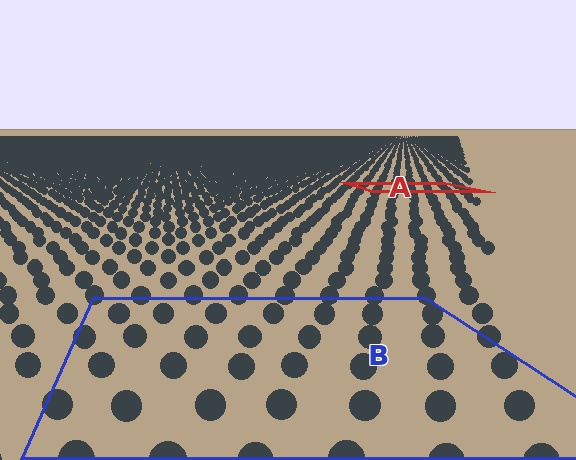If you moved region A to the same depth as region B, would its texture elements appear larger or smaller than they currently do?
They would appear larger. At a closer depth, the same texture elements are projected at a bigger on-screen size.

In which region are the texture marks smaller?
The texture marks are smaller in region A, because it is farther away.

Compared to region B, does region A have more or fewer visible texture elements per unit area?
Region A has more texture elements per unit area — they are packed more densely because it is farther away.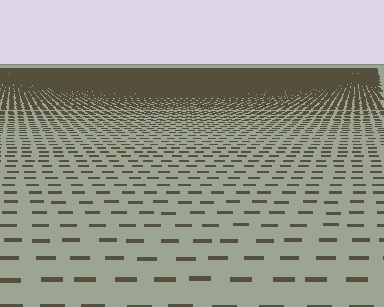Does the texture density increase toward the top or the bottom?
Density increases toward the top.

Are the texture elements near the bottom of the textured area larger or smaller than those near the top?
Larger. Near the bottom, elements are closer to the viewer and appear at a bigger on-screen size.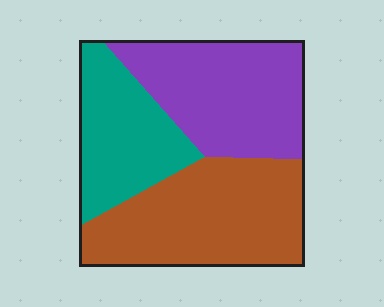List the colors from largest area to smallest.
From largest to smallest: brown, purple, teal.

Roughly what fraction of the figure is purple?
Purple covers roughly 35% of the figure.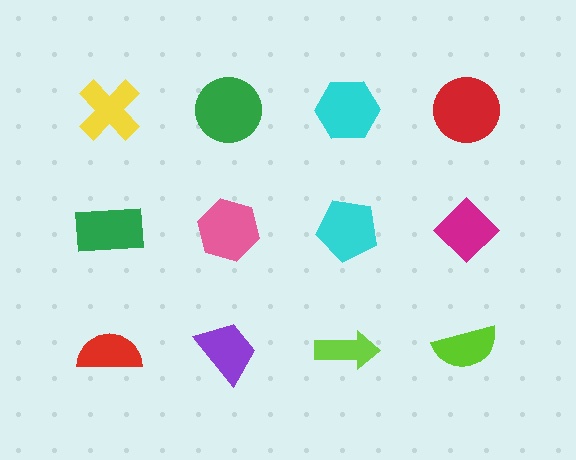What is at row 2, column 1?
A green rectangle.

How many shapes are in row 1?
4 shapes.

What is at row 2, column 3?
A cyan pentagon.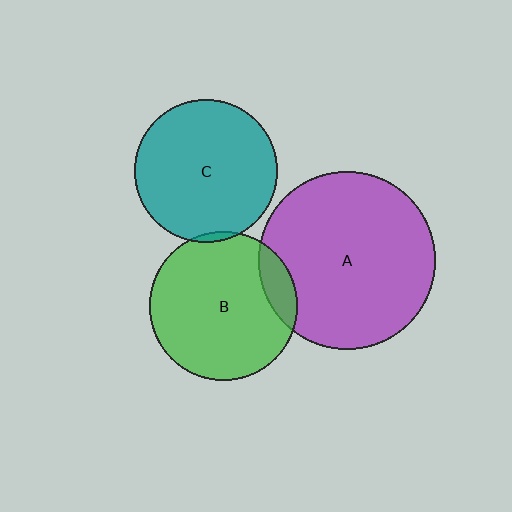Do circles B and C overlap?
Yes.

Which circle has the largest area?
Circle A (purple).